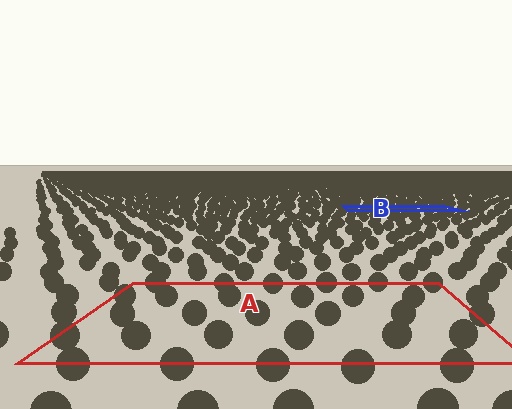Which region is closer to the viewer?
Region A is closer. The texture elements there are larger and more spread out.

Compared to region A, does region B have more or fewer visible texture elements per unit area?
Region B has more texture elements per unit area — they are packed more densely because it is farther away.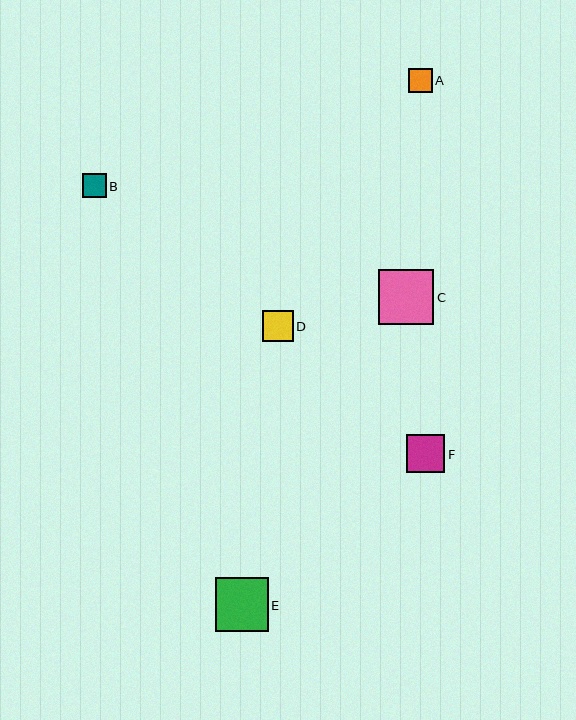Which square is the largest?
Square C is the largest with a size of approximately 55 pixels.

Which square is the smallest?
Square B is the smallest with a size of approximately 24 pixels.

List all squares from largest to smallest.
From largest to smallest: C, E, F, D, A, B.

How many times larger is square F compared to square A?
Square F is approximately 1.6 times the size of square A.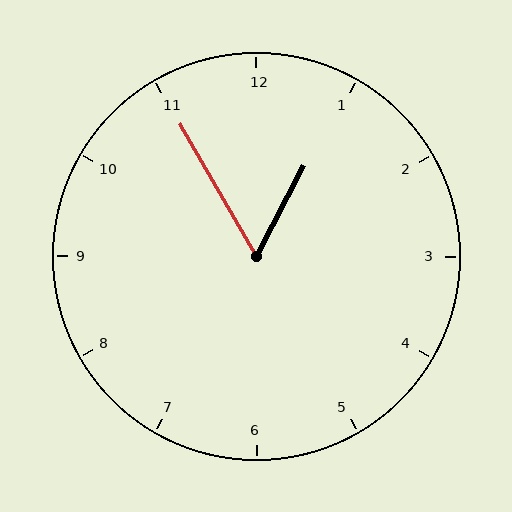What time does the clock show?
12:55.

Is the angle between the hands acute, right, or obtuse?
It is acute.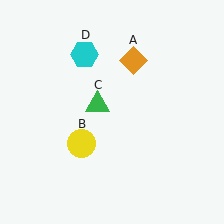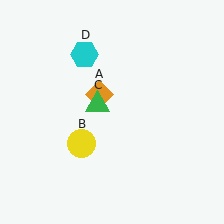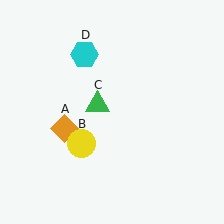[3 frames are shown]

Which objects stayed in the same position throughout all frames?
Yellow circle (object B) and green triangle (object C) and cyan hexagon (object D) remained stationary.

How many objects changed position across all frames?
1 object changed position: orange diamond (object A).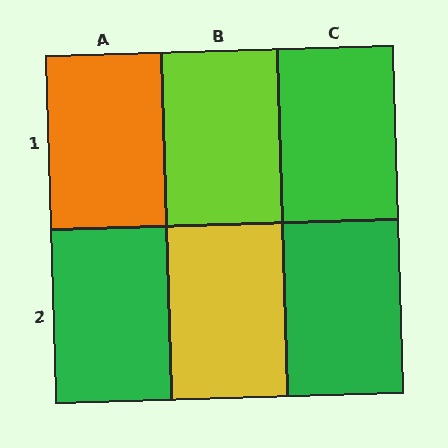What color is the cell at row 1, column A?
Orange.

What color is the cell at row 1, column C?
Green.